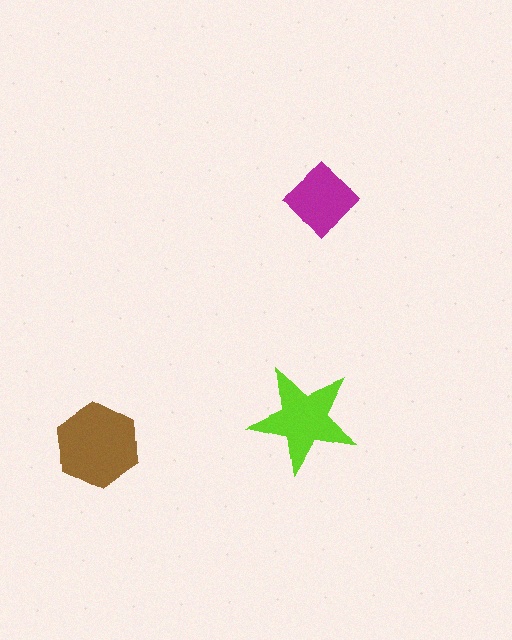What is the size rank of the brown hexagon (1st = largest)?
1st.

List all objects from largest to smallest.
The brown hexagon, the lime star, the magenta diamond.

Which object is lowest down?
The brown hexagon is bottommost.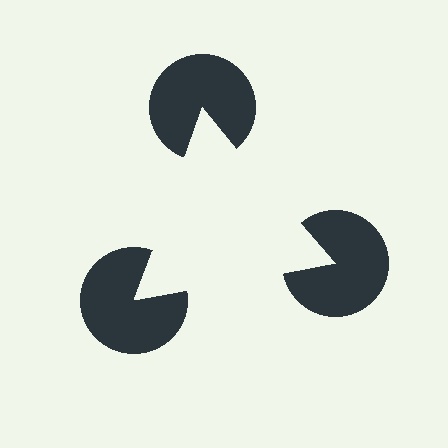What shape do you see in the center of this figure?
An illusory triangle — its edges are inferred from the aligned wedge cuts in the pac-man discs, not physically drawn.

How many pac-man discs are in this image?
There are 3 — one at each vertex of the illusory triangle.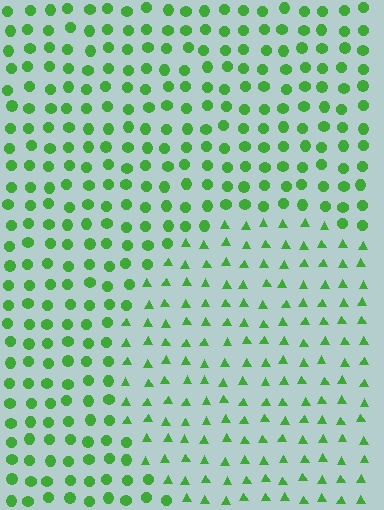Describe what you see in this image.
The image is filled with small green elements arranged in a uniform grid. A circle-shaped region contains triangles, while the surrounding area contains circles. The boundary is defined purely by the change in element shape.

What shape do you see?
I see a circle.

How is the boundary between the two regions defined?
The boundary is defined by a change in element shape: triangles inside vs. circles outside. All elements share the same color and spacing.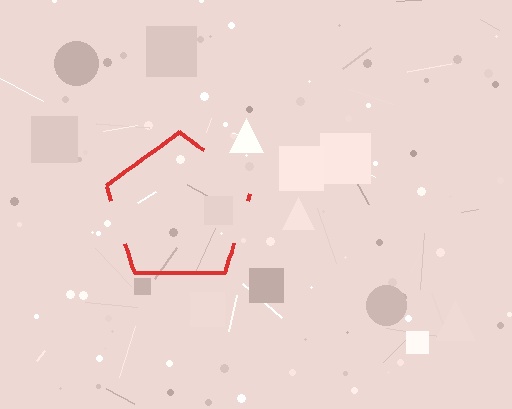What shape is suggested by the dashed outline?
The dashed outline suggests a pentagon.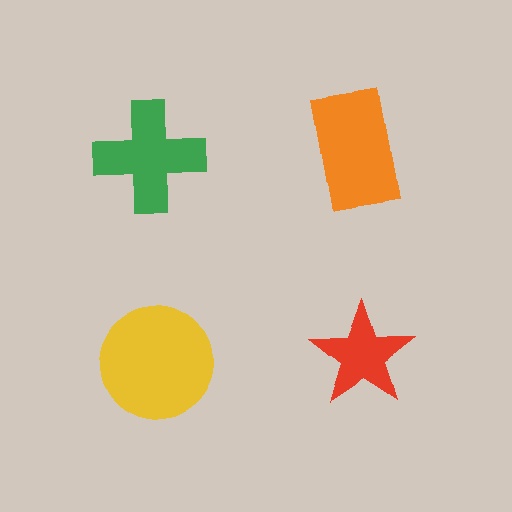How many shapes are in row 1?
2 shapes.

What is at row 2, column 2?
A red star.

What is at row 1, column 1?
A green cross.